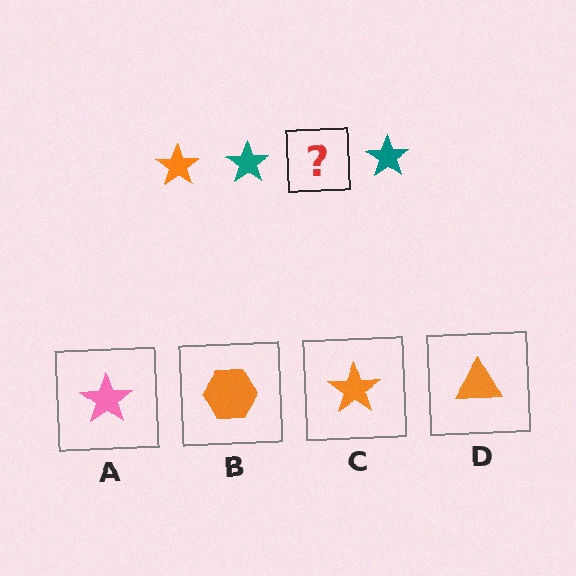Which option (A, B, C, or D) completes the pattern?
C.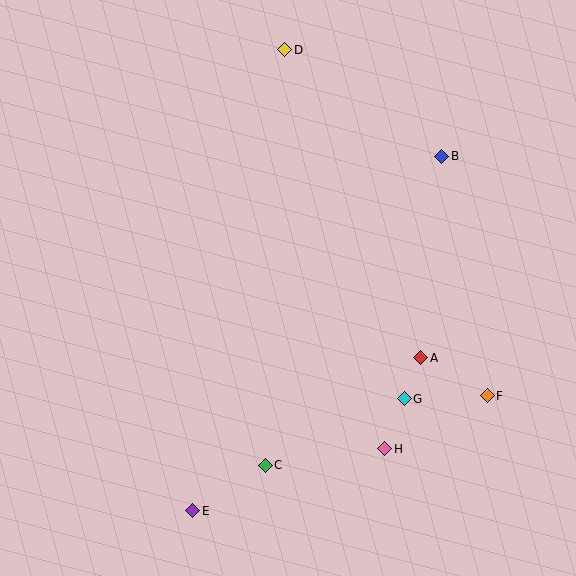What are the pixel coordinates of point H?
Point H is at (385, 449).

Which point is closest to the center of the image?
Point A at (421, 358) is closest to the center.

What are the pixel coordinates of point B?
Point B is at (442, 156).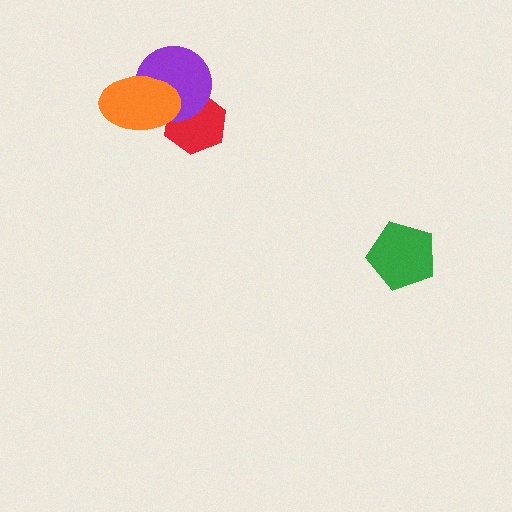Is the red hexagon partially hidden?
Yes, it is partially covered by another shape.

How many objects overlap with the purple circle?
2 objects overlap with the purple circle.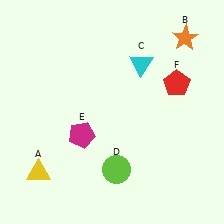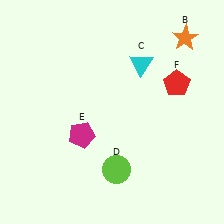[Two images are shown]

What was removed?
The yellow triangle (A) was removed in Image 2.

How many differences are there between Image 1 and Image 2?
There is 1 difference between the two images.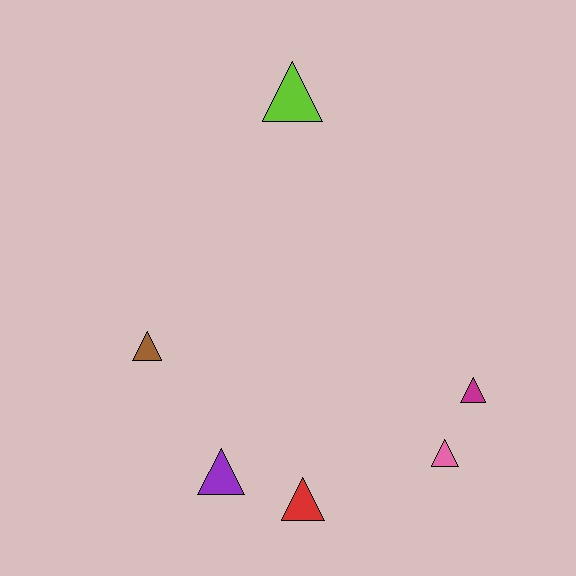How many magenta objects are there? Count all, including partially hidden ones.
There is 1 magenta object.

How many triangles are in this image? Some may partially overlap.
There are 6 triangles.